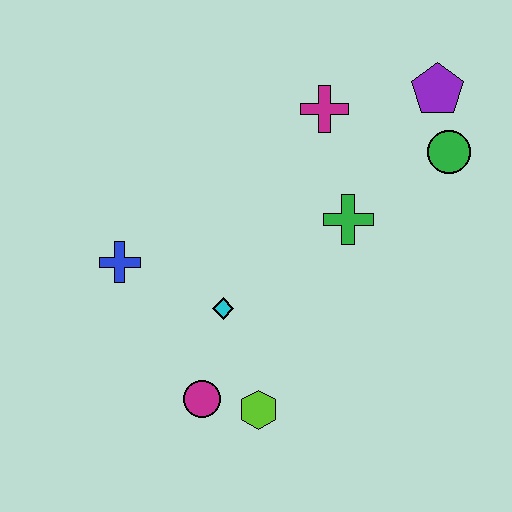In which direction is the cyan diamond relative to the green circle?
The cyan diamond is to the left of the green circle.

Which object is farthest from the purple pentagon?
The magenta circle is farthest from the purple pentagon.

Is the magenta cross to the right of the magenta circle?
Yes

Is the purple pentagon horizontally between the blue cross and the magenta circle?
No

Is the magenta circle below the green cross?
Yes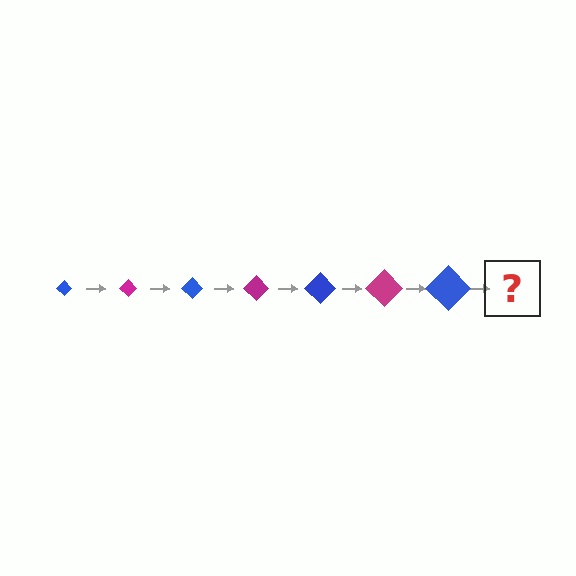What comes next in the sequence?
The next element should be a magenta diamond, larger than the previous one.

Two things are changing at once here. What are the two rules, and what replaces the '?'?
The two rules are that the diamond grows larger each step and the color cycles through blue and magenta. The '?' should be a magenta diamond, larger than the previous one.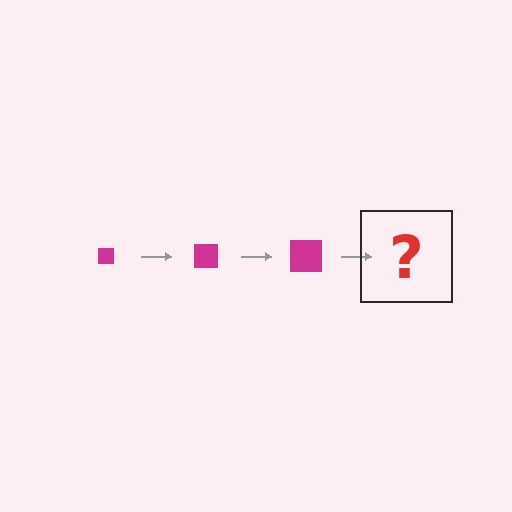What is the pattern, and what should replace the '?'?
The pattern is that the square gets progressively larger each step. The '?' should be a magenta square, larger than the previous one.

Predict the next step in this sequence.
The next step is a magenta square, larger than the previous one.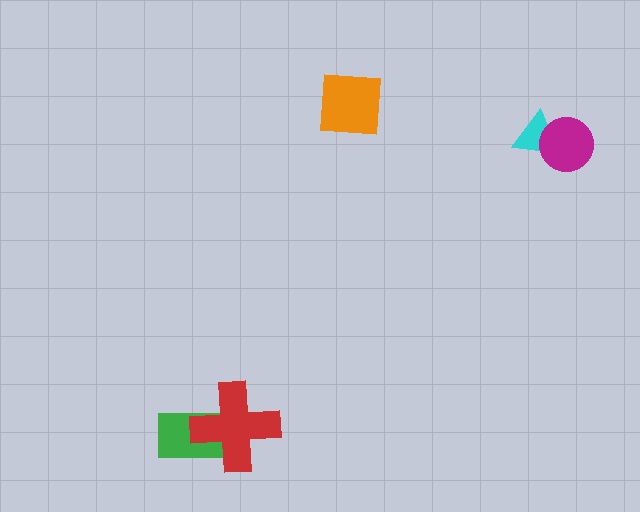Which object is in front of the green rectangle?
The red cross is in front of the green rectangle.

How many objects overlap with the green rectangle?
1 object overlaps with the green rectangle.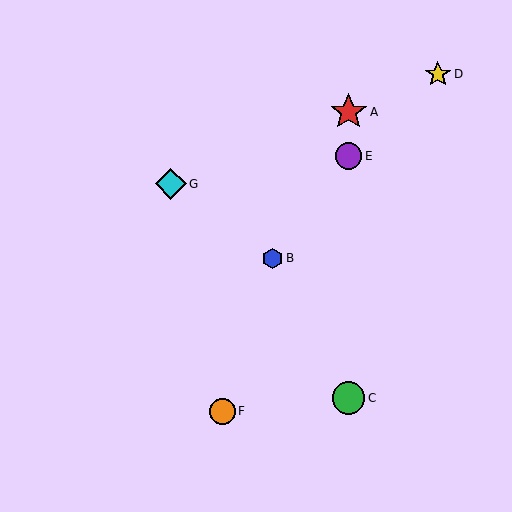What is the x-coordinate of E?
Object E is at x≈349.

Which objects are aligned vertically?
Objects A, C, E are aligned vertically.